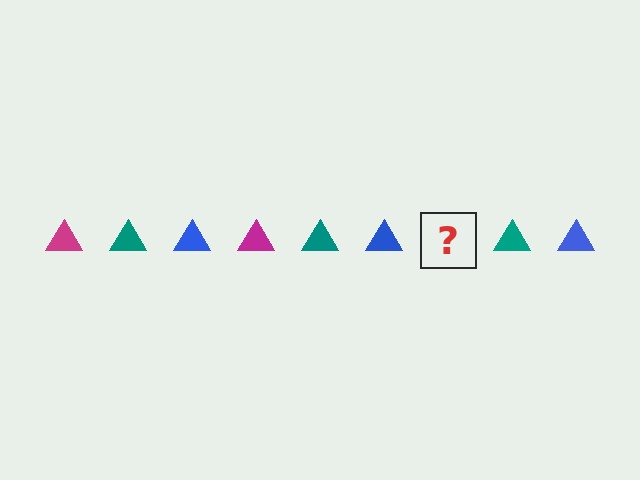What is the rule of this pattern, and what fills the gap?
The rule is that the pattern cycles through magenta, teal, blue triangles. The gap should be filled with a magenta triangle.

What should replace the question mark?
The question mark should be replaced with a magenta triangle.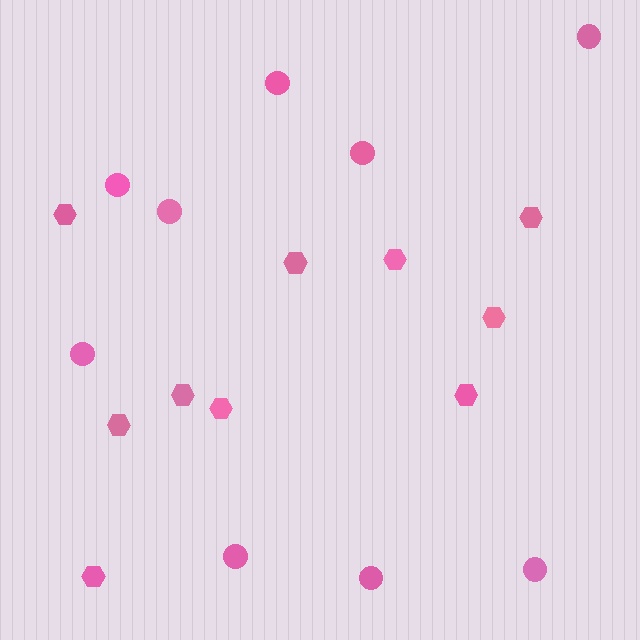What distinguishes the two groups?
There are 2 groups: one group of circles (9) and one group of hexagons (10).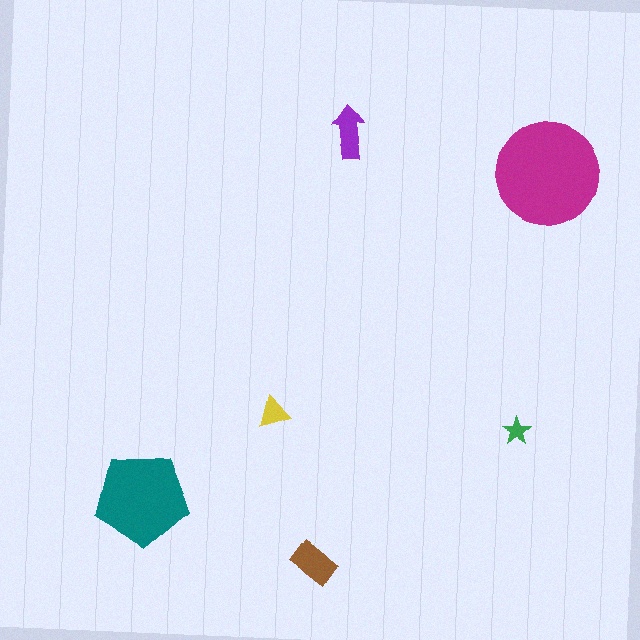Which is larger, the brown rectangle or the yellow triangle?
The brown rectangle.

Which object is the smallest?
The green star.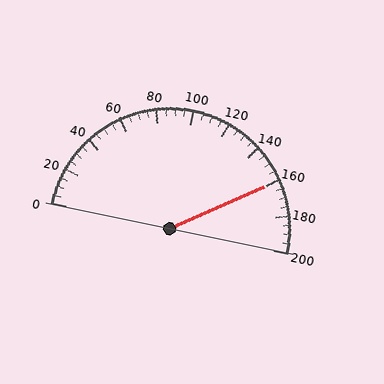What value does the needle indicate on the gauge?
The needle indicates approximately 160.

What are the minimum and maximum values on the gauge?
The gauge ranges from 0 to 200.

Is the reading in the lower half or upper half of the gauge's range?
The reading is in the upper half of the range (0 to 200).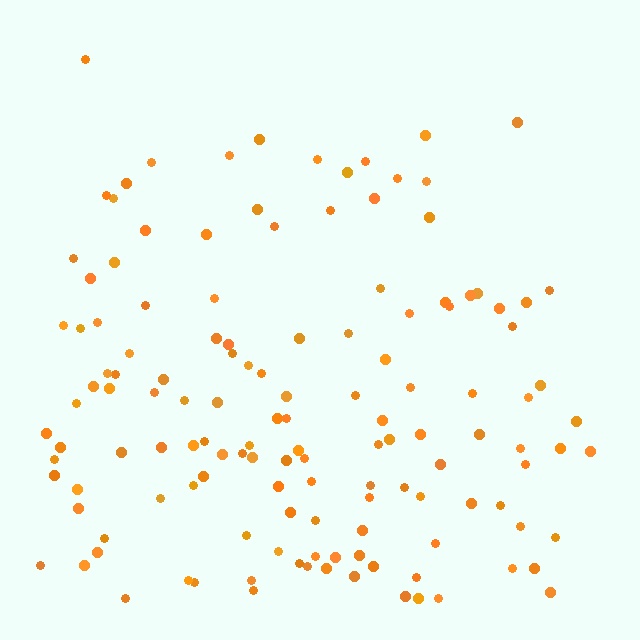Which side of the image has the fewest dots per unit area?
The top.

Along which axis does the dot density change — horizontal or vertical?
Vertical.